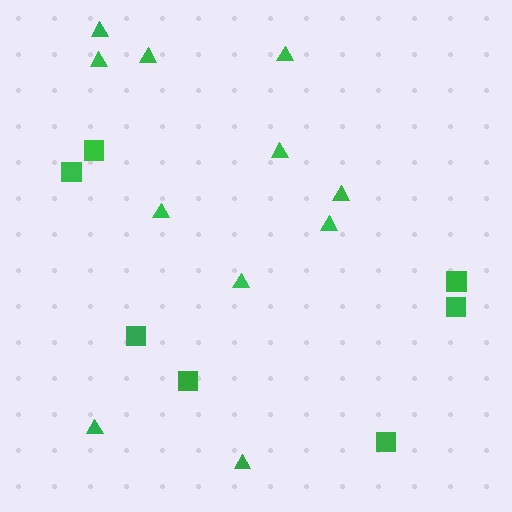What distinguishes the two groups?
There are 2 groups: one group of triangles (11) and one group of squares (7).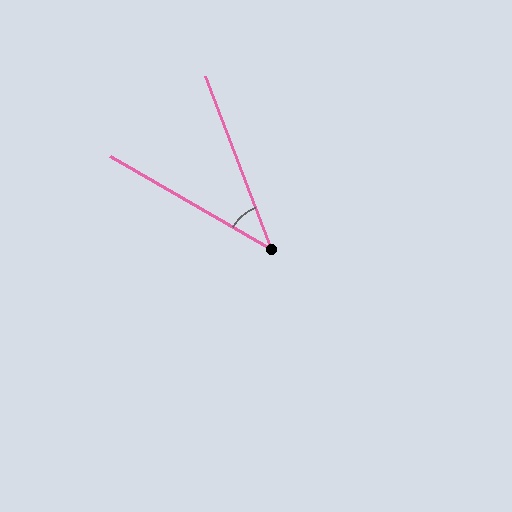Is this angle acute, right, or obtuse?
It is acute.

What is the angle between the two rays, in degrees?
Approximately 39 degrees.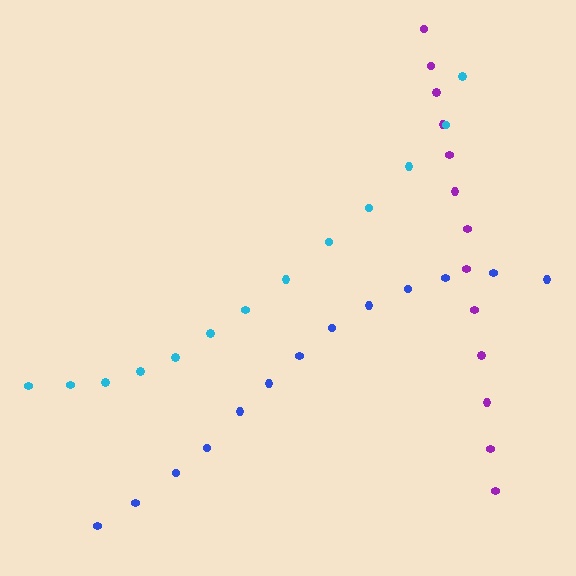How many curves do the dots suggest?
There are 3 distinct paths.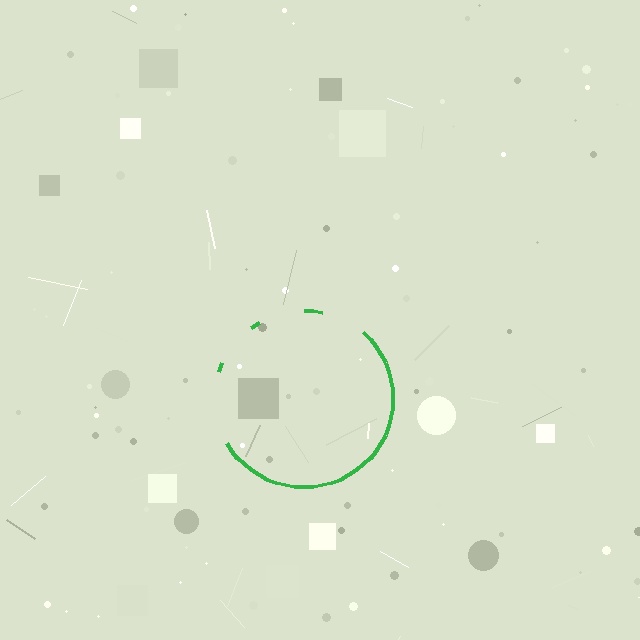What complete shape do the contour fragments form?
The contour fragments form a circle.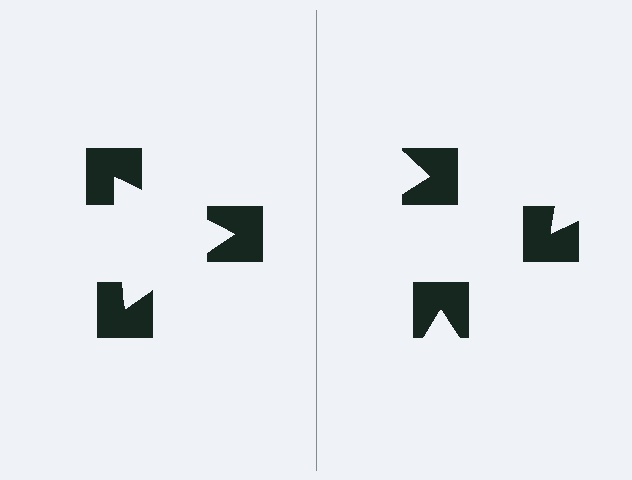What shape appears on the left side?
An illusory triangle.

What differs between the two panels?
The notched squares are positioned identically on both sides; only the wedge orientations differ. On the left they align to a triangle; on the right they are misaligned.